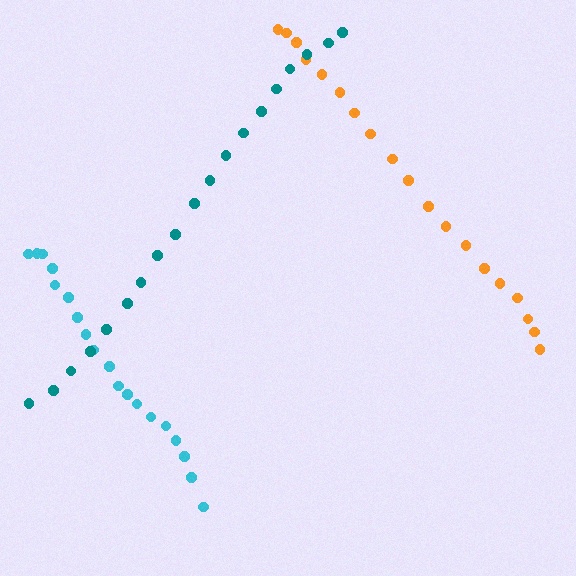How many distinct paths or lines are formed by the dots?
There are 3 distinct paths.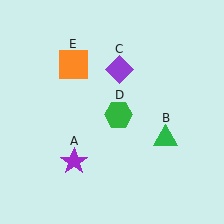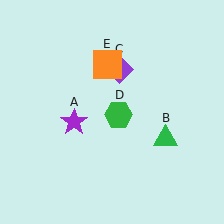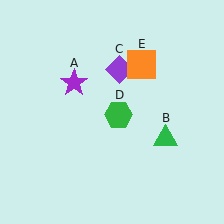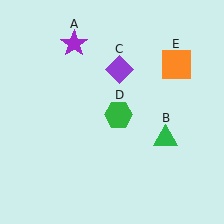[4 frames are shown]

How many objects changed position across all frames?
2 objects changed position: purple star (object A), orange square (object E).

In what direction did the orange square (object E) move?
The orange square (object E) moved right.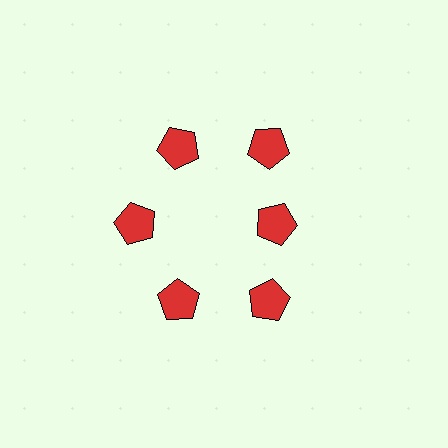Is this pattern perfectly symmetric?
No. The 6 red pentagons are arranged in a ring, but one element near the 3 o'clock position is pulled inward toward the center, breaking the 6-fold rotational symmetry.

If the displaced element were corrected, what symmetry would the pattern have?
It would have 6-fold rotational symmetry — the pattern would map onto itself every 60 degrees.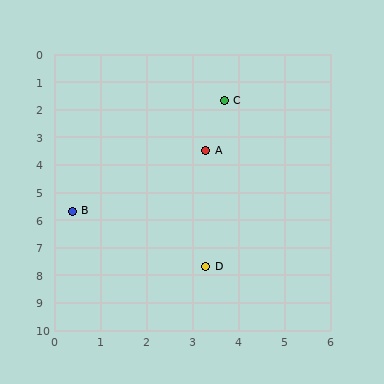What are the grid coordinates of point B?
Point B is at approximately (0.4, 5.7).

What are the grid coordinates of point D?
Point D is at approximately (3.3, 7.7).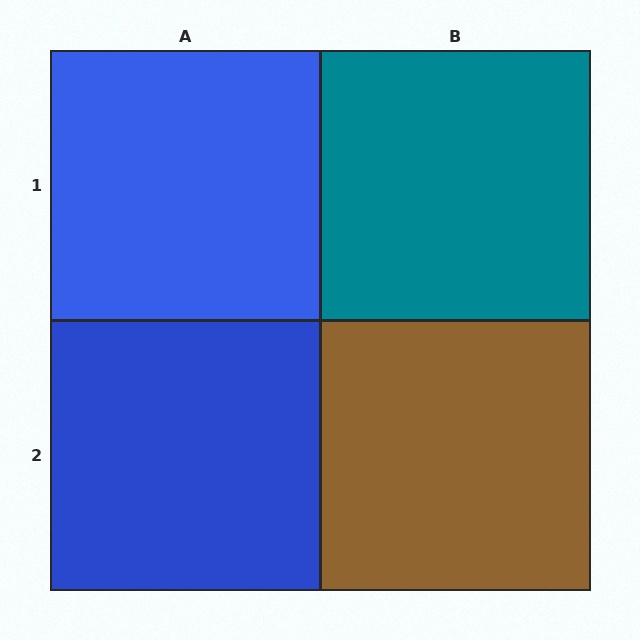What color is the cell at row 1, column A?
Blue.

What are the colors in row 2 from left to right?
Blue, brown.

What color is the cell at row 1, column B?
Teal.